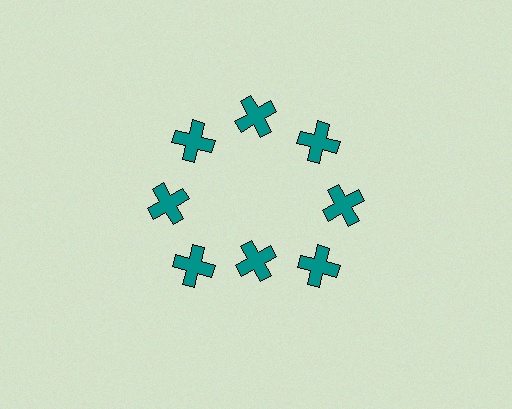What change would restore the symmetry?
The symmetry would be restored by moving it outward, back onto the ring so that all 8 crosses sit at equal angles and equal distance from the center.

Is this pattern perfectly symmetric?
No. The 8 teal crosses are arranged in a ring, but one element near the 6 o'clock position is pulled inward toward the center, breaking the 8-fold rotational symmetry.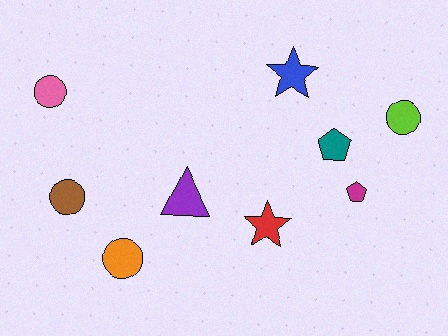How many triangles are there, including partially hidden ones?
There is 1 triangle.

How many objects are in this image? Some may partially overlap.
There are 9 objects.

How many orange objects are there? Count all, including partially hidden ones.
There is 1 orange object.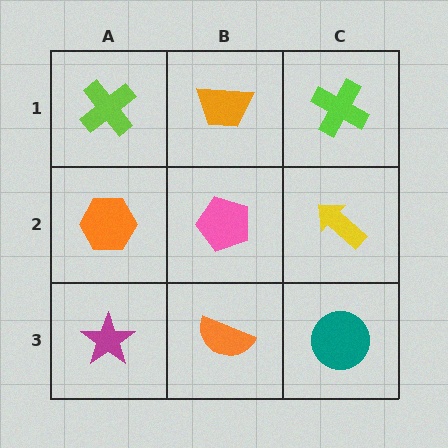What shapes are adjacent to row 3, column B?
A pink pentagon (row 2, column B), a magenta star (row 3, column A), a teal circle (row 3, column C).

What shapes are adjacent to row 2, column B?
An orange trapezoid (row 1, column B), an orange semicircle (row 3, column B), an orange hexagon (row 2, column A), a yellow arrow (row 2, column C).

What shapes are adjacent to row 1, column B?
A pink pentagon (row 2, column B), a lime cross (row 1, column A), a lime cross (row 1, column C).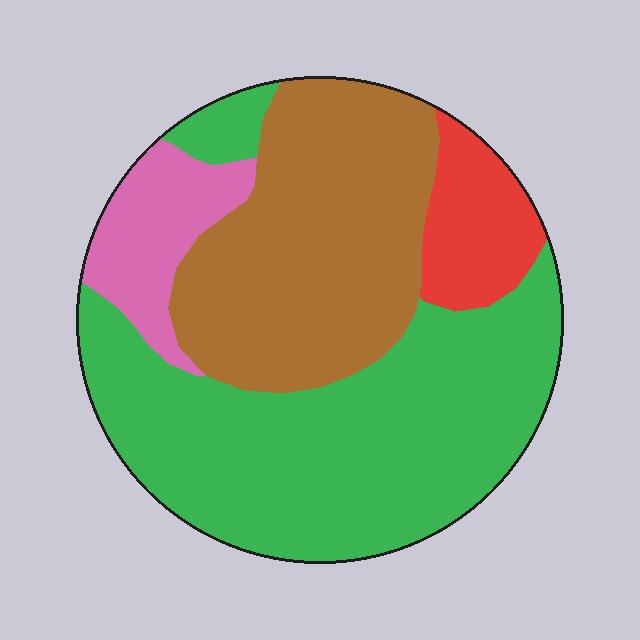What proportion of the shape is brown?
Brown takes up about one third (1/3) of the shape.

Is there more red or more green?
Green.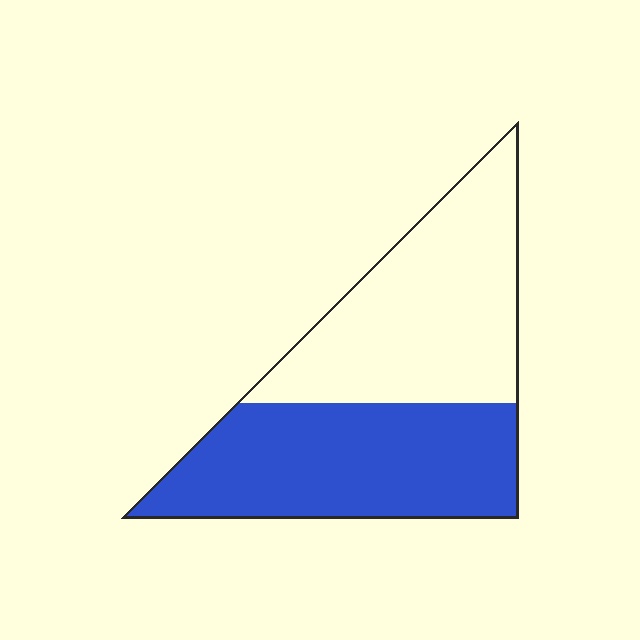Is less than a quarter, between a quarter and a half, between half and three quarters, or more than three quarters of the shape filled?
Between a quarter and a half.